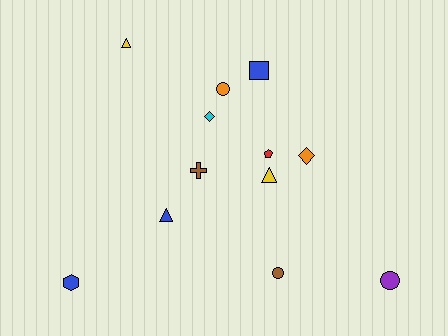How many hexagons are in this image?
There is 1 hexagon.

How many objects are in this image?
There are 12 objects.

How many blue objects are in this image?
There are 3 blue objects.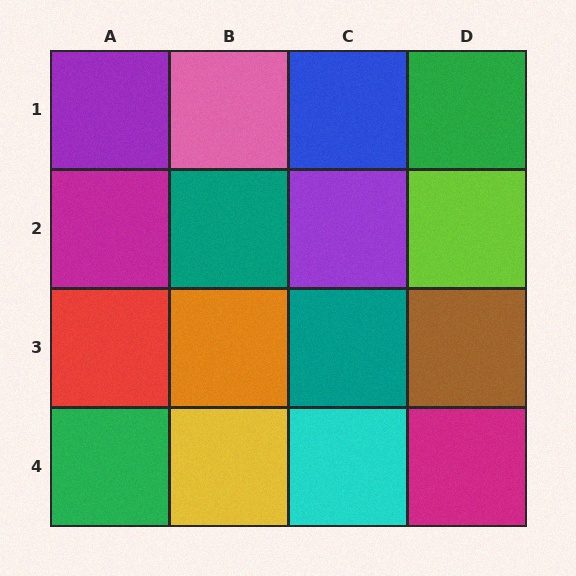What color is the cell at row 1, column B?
Pink.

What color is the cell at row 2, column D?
Lime.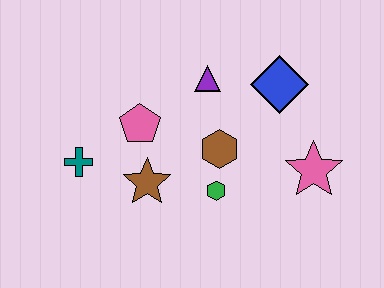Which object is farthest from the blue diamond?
The teal cross is farthest from the blue diamond.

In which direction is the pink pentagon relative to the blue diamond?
The pink pentagon is to the left of the blue diamond.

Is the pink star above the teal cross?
No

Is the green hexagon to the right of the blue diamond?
No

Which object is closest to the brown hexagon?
The green hexagon is closest to the brown hexagon.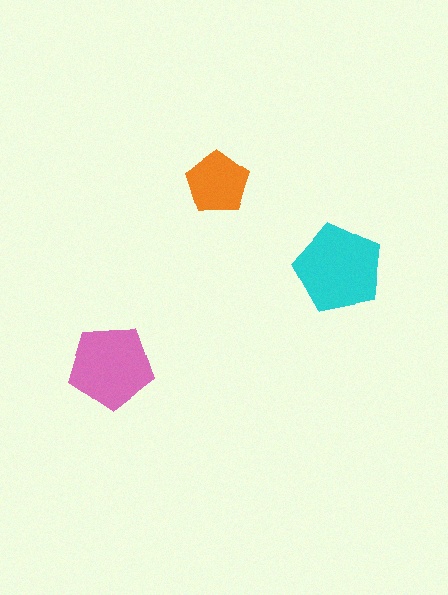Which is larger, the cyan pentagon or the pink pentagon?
The cyan one.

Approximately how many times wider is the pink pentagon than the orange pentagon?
About 1.5 times wider.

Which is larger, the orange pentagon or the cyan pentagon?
The cyan one.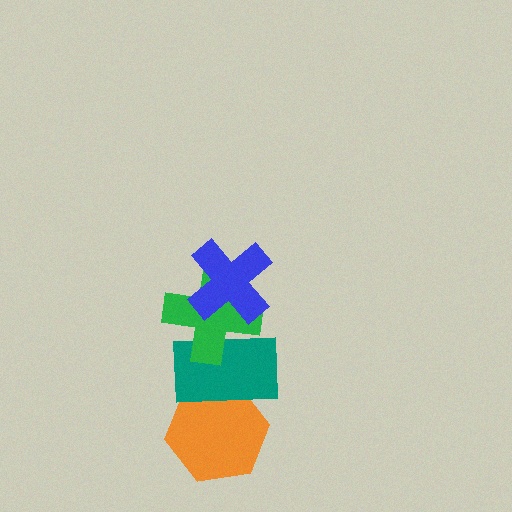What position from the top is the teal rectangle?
The teal rectangle is 3rd from the top.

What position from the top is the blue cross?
The blue cross is 1st from the top.